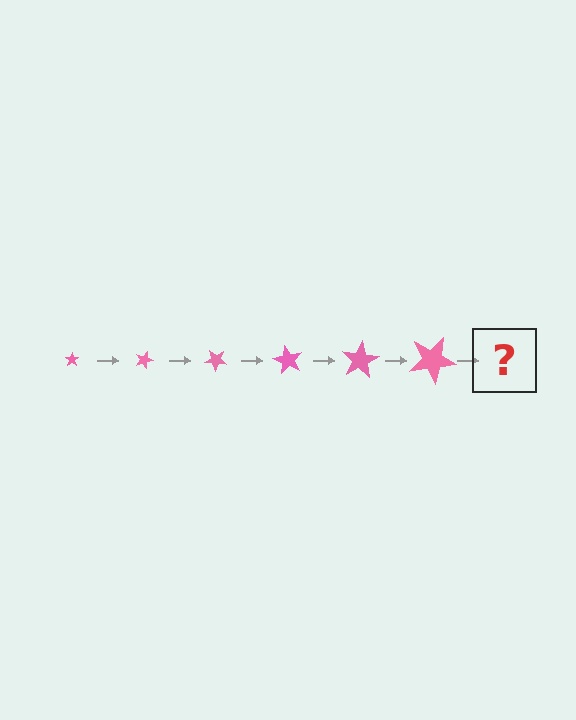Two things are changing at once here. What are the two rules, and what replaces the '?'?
The two rules are that the star grows larger each step and it rotates 20 degrees each step. The '?' should be a star, larger than the previous one and rotated 120 degrees from the start.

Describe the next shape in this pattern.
It should be a star, larger than the previous one and rotated 120 degrees from the start.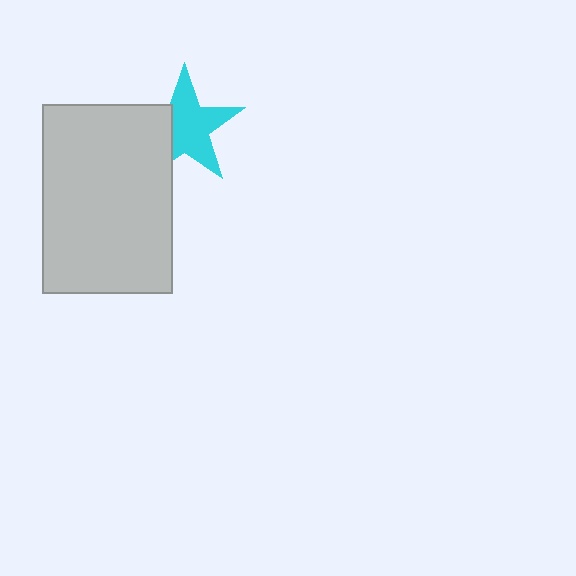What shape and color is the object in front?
The object in front is a light gray rectangle.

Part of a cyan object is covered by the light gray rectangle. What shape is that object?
It is a star.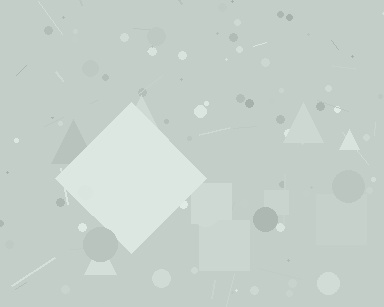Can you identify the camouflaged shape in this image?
The camouflaged shape is a diamond.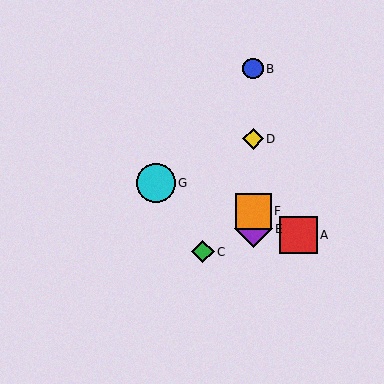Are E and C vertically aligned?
No, E is at x≈253 and C is at x≈203.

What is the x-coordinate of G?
Object G is at x≈156.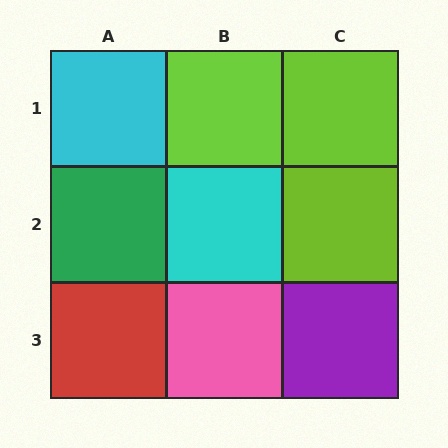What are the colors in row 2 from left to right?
Green, cyan, lime.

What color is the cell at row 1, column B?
Lime.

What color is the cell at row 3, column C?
Purple.